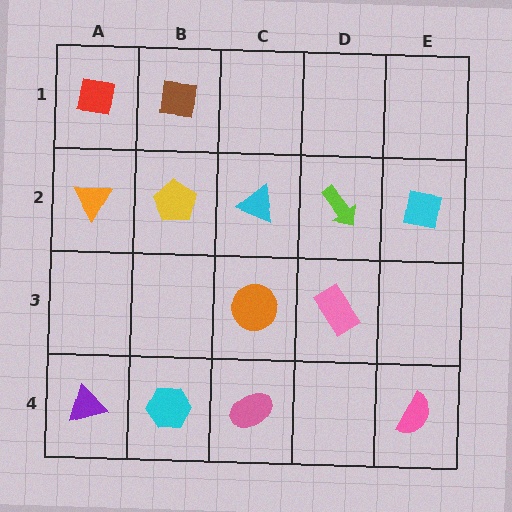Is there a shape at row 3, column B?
No, that cell is empty.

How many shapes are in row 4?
4 shapes.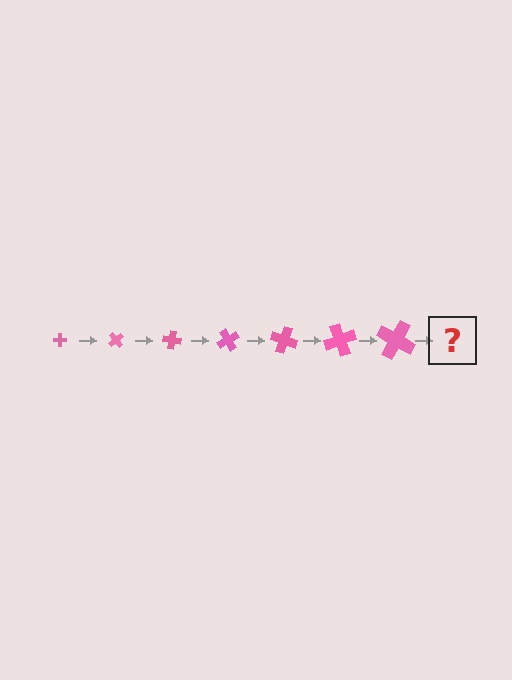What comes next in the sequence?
The next element should be a cross, larger than the previous one and rotated 350 degrees from the start.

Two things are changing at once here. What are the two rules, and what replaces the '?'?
The two rules are that the cross grows larger each step and it rotates 50 degrees each step. The '?' should be a cross, larger than the previous one and rotated 350 degrees from the start.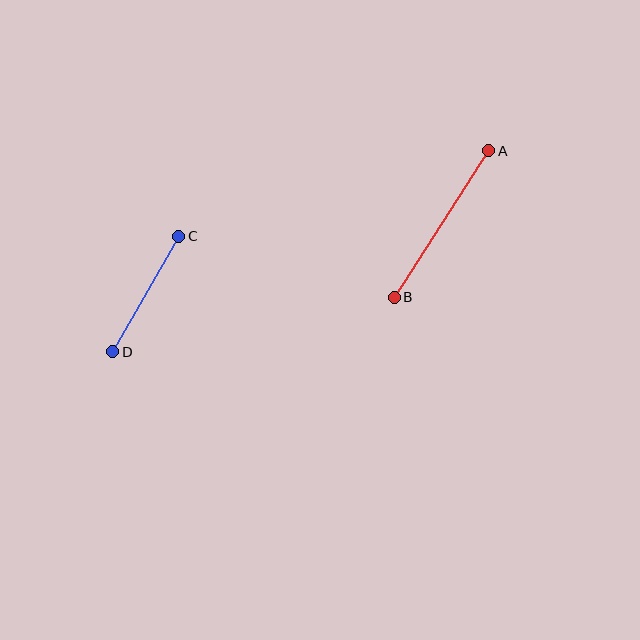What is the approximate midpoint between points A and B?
The midpoint is at approximately (442, 224) pixels.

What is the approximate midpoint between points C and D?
The midpoint is at approximately (146, 294) pixels.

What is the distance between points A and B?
The distance is approximately 174 pixels.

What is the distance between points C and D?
The distance is approximately 133 pixels.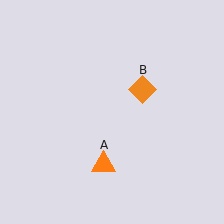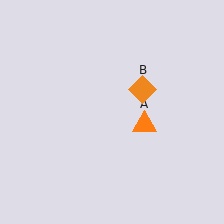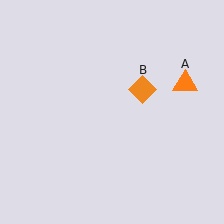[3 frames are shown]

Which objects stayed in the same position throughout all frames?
Orange diamond (object B) remained stationary.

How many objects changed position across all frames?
1 object changed position: orange triangle (object A).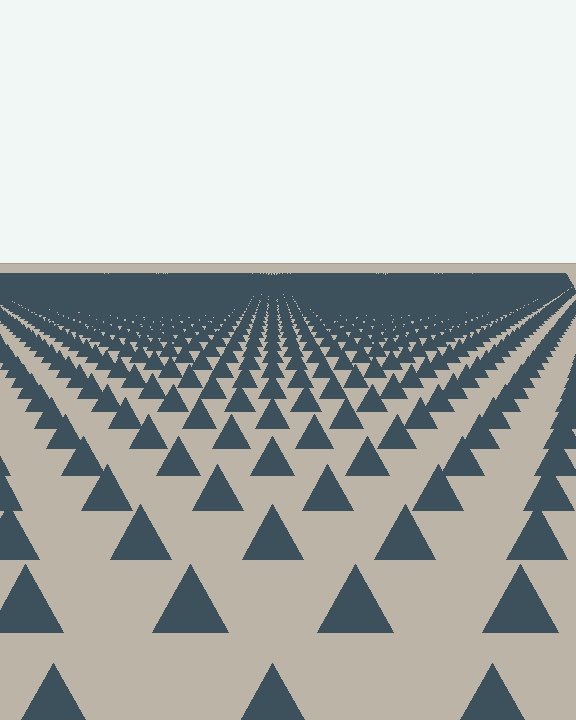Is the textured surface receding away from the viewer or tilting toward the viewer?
The surface is receding away from the viewer. Texture elements get smaller and denser toward the top.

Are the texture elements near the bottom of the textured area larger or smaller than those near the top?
Larger. Near the bottom, elements are closer to the viewer and appear at a bigger on-screen size.